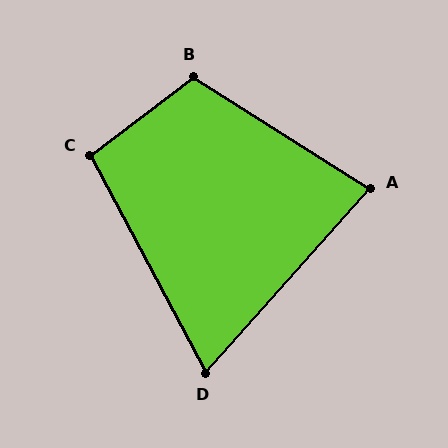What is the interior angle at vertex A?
Approximately 81 degrees (acute).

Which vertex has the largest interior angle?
B, at approximately 110 degrees.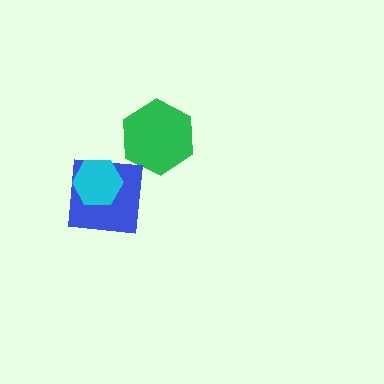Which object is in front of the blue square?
The cyan hexagon is in front of the blue square.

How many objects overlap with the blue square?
1 object overlaps with the blue square.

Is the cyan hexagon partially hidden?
No, no other shape covers it.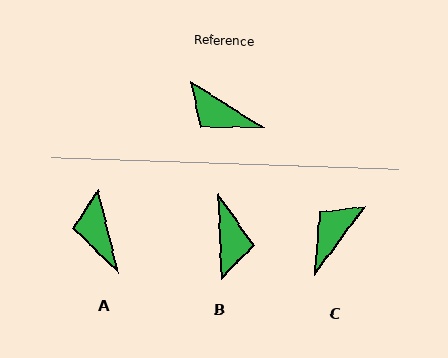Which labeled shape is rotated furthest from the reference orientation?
B, about 124 degrees away.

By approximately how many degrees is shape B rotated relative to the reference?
Approximately 124 degrees counter-clockwise.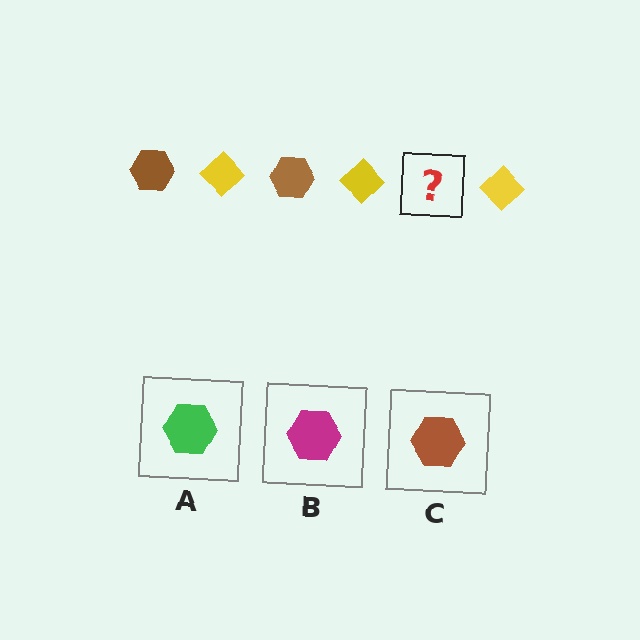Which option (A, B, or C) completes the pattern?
C.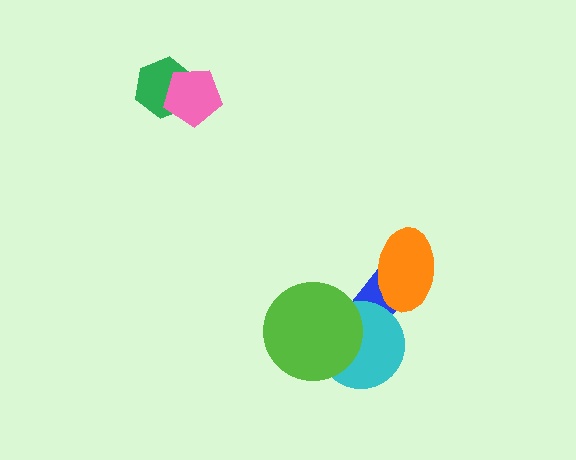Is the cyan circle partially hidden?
Yes, it is partially covered by another shape.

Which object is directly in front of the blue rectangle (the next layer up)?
The orange ellipse is directly in front of the blue rectangle.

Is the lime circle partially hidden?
No, no other shape covers it.